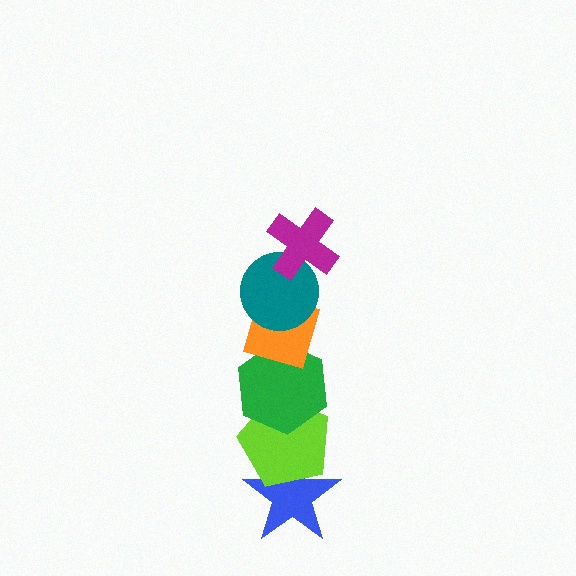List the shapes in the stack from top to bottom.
From top to bottom: the magenta cross, the teal circle, the orange diamond, the green hexagon, the lime pentagon, the blue star.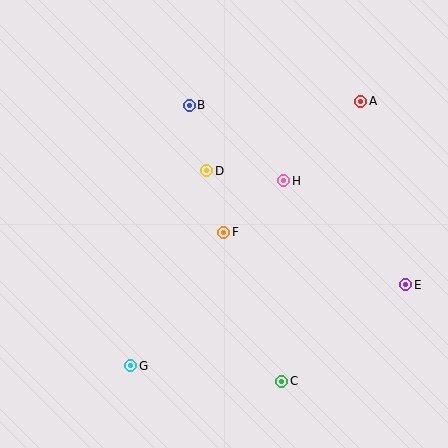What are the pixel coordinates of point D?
Point D is at (207, 171).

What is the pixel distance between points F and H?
The distance between F and H is 79 pixels.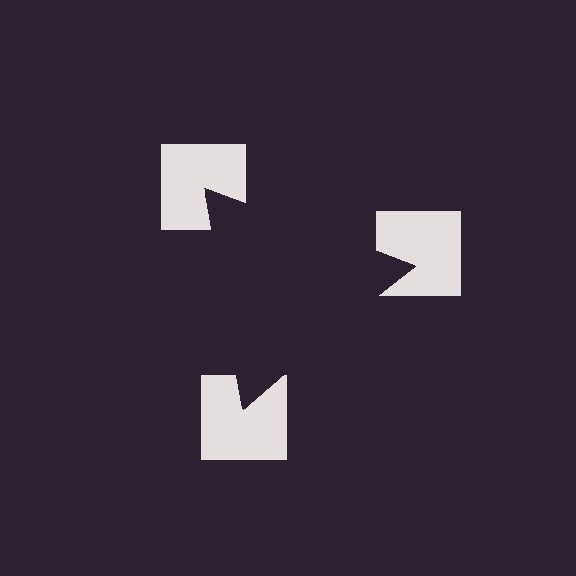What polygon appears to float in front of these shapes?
An illusory triangle — its edges are inferred from the aligned wedge cuts in the notched squares, not physically drawn.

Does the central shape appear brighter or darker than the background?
It typically appears slightly darker than the background, even though no actual brightness change is drawn.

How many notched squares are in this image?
There are 3 — one at each vertex of the illusory triangle.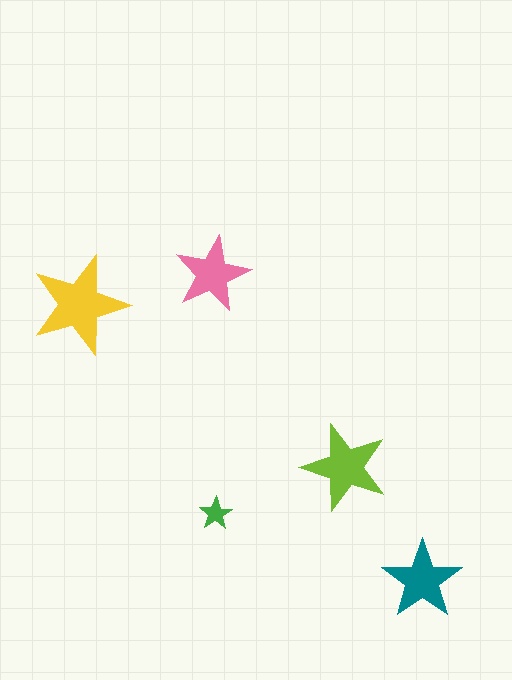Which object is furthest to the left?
The yellow star is leftmost.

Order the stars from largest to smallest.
the yellow one, the lime one, the teal one, the pink one, the green one.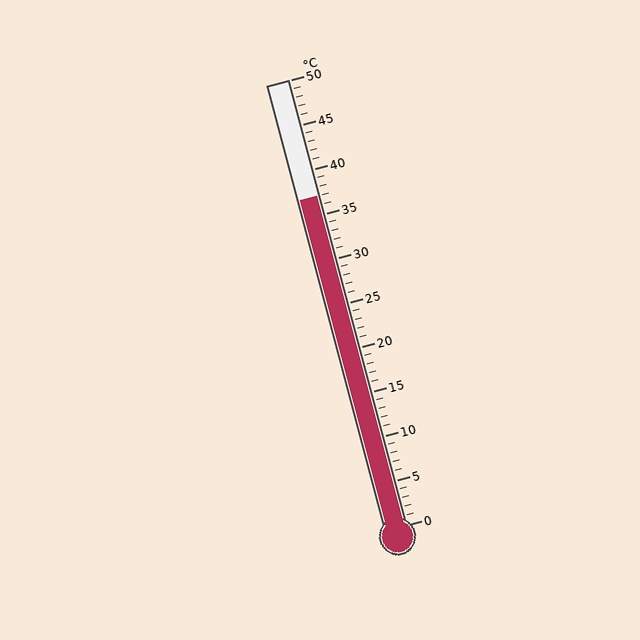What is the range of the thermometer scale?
The thermometer scale ranges from 0°C to 50°C.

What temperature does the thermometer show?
The thermometer shows approximately 37°C.